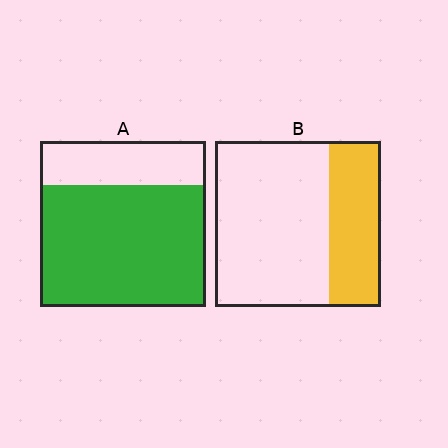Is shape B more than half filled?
No.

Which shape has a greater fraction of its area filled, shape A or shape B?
Shape A.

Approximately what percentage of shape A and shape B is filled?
A is approximately 75% and B is approximately 30%.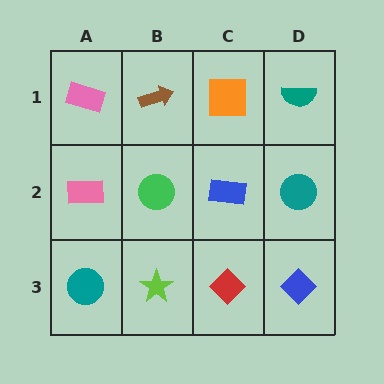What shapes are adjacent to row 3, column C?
A blue rectangle (row 2, column C), a lime star (row 3, column B), a blue diamond (row 3, column D).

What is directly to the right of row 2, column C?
A teal circle.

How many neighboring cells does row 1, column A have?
2.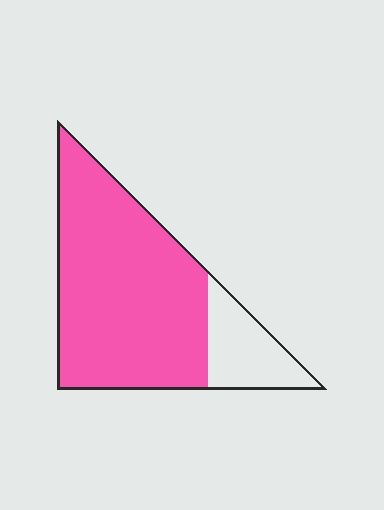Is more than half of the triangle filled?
Yes.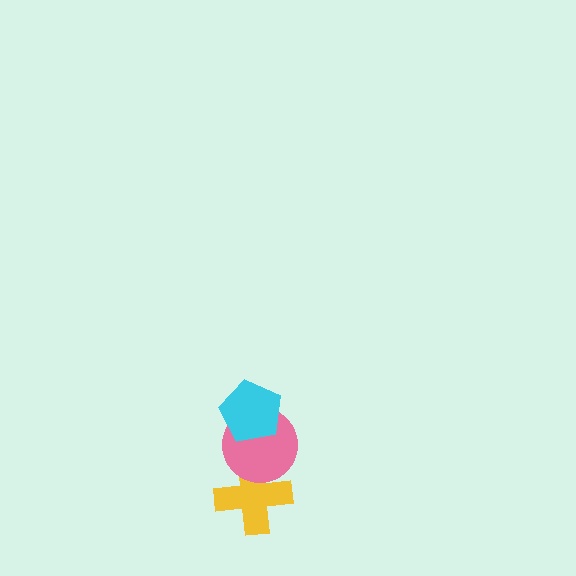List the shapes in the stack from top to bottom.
From top to bottom: the cyan pentagon, the pink circle, the yellow cross.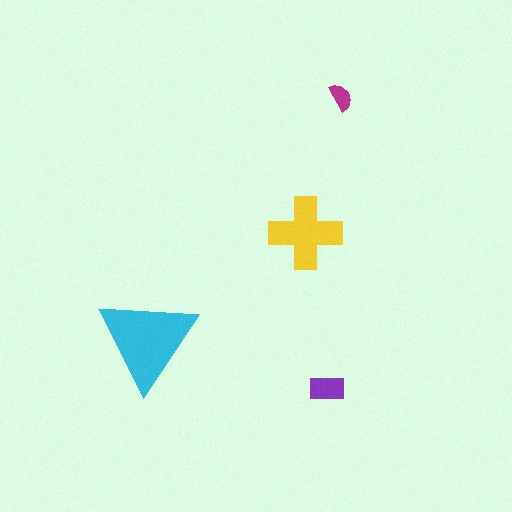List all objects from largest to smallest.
The cyan triangle, the yellow cross, the purple rectangle, the magenta semicircle.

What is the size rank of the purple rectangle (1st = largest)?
3rd.